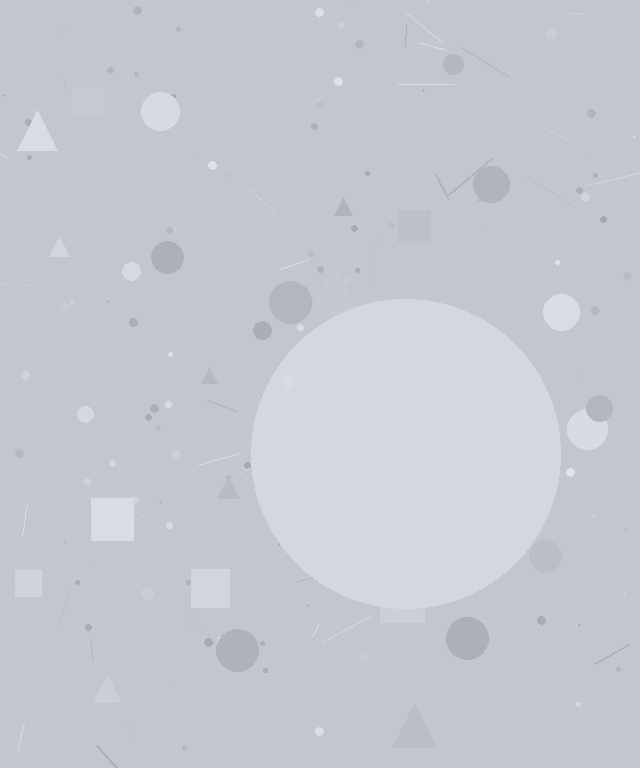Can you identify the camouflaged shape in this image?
The camouflaged shape is a circle.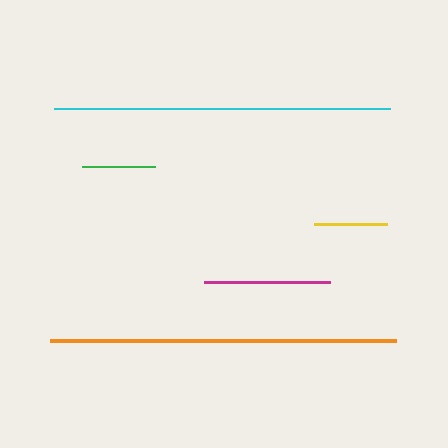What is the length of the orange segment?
The orange segment is approximately 347 pixels long.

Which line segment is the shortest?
The green line is the shortest at approximately 73 pixels.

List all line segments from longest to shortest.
From longest to shortest: orange, cyan, magenta, yellow, green.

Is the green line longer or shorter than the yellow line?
The yellow line is longer than the green line.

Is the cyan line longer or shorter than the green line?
The cyan line is longer than the green line.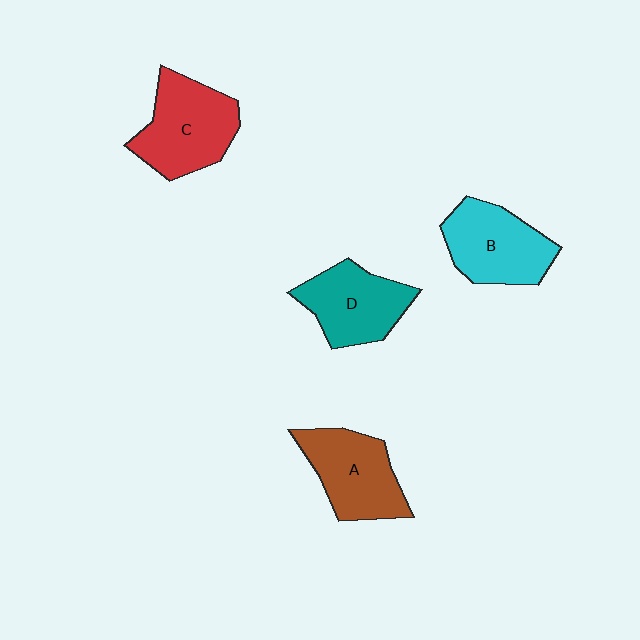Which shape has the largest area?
Shape C (red).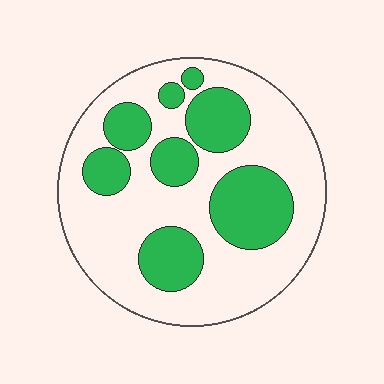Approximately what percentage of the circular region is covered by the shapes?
Approximately 35%.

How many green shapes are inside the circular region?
8.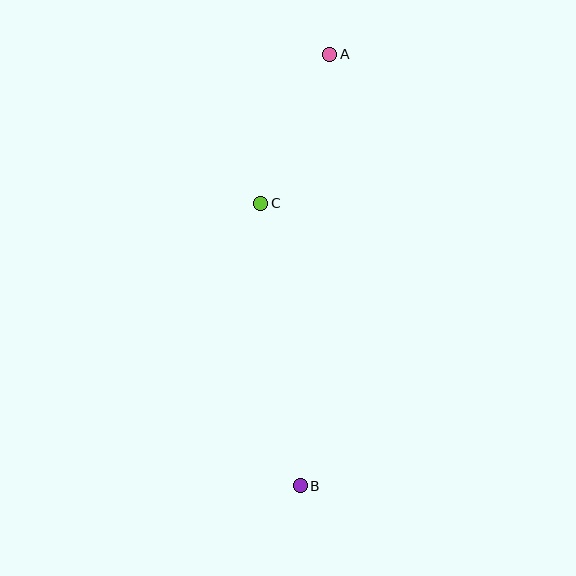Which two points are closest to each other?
Points A and C are closest to each other.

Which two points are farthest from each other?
Points A and B are farthest from each other.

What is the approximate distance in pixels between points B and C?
The distance between B and C is approximately 286 pixels.